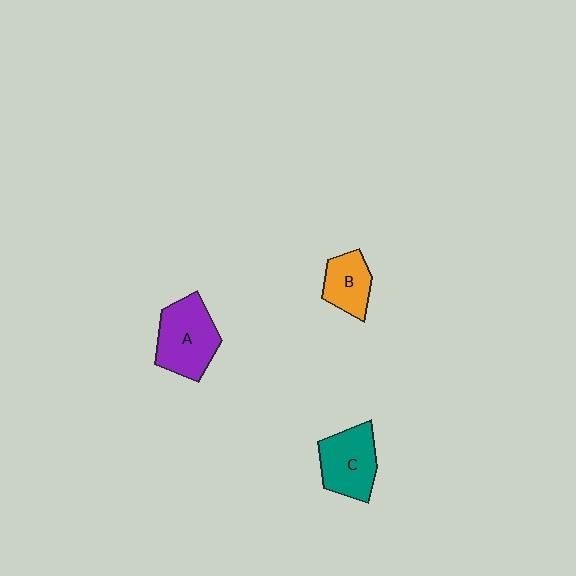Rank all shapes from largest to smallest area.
From largest to smallest: A (purple), C (teal), B (orange).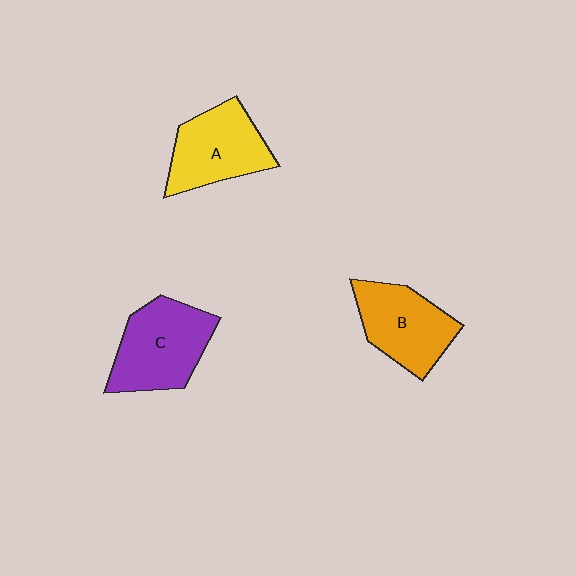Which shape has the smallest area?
Shape B (orange).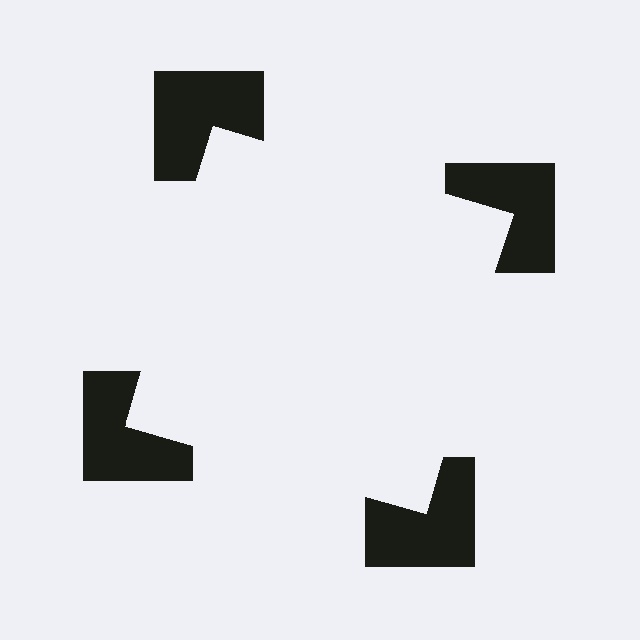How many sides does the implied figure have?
4 sides.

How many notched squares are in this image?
There are 4 — one at each vertex of the illusory square.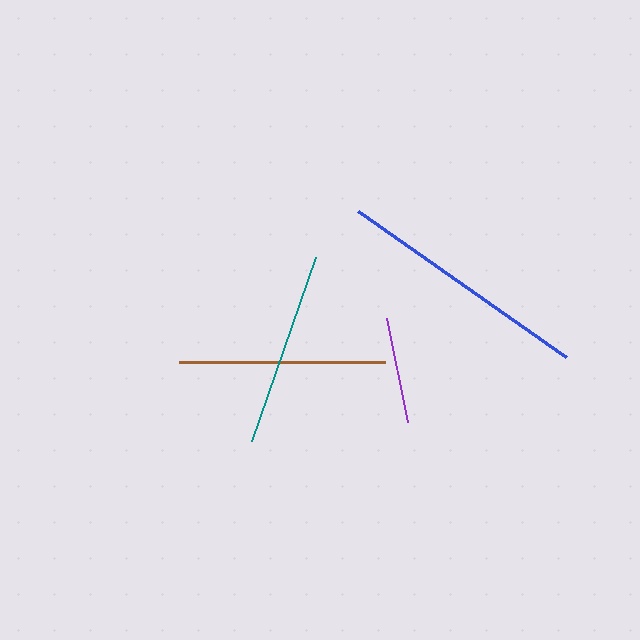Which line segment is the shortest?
The purple line is the shortest at approximately 107 pixels.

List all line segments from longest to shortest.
From longest to shortest: blue, brown, teal, purple.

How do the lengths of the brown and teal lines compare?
The brown and teal lines are approximately the same length.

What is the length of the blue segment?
The blue segment is approximately 253 pixels long.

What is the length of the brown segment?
The brown segment is approximately 206 pixels long.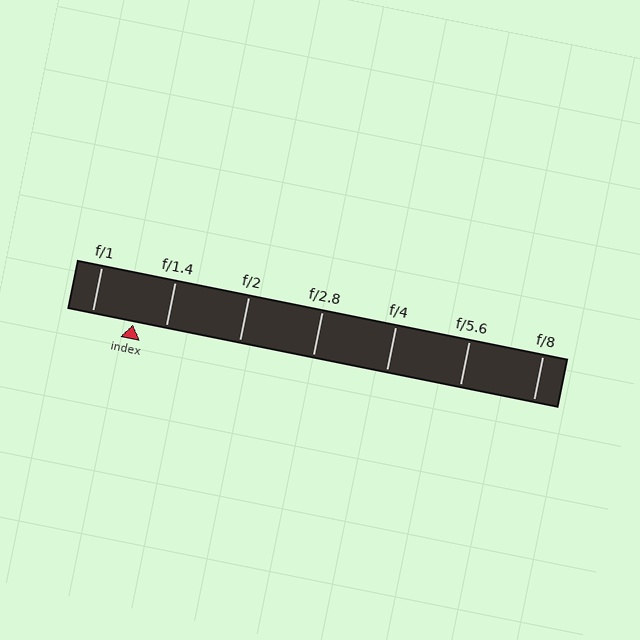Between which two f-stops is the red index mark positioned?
The index mark is between f/1 and f/1.4.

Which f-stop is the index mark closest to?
The index mark is closest to f/1.4.